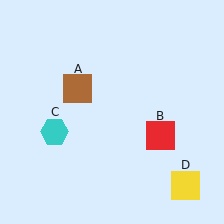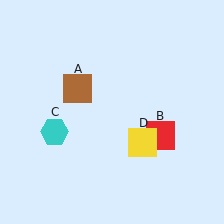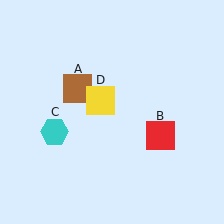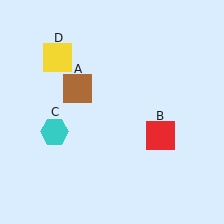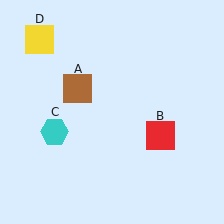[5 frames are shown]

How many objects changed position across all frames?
1 object changed position: yellow square (object D).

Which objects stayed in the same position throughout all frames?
Brown square (object A) and red square (object B) and cyan hexagon (object C) remained stationary.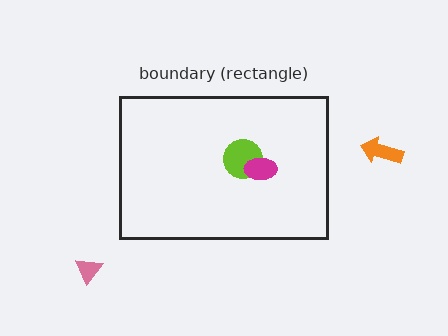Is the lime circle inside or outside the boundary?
Inside.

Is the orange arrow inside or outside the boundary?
Outside.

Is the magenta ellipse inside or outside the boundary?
Inside.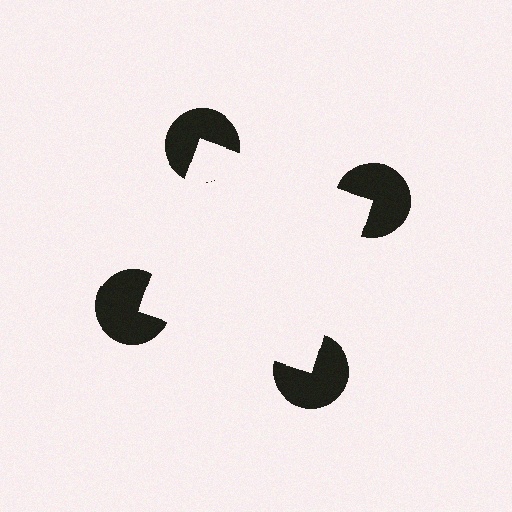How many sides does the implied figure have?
4 sides.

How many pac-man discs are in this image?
There are 4 — one at each vertex of the illusory square.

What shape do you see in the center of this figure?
An illusory square — its edges are inferred from the aligned wedge cuts in the pac-man discs, not physically drawn.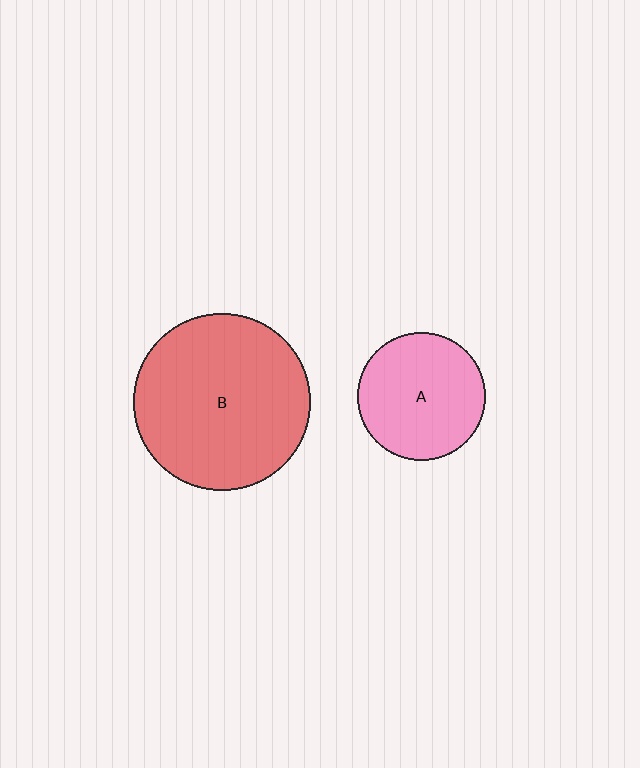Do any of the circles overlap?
No, none of the circles overlap.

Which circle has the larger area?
Circle B (red).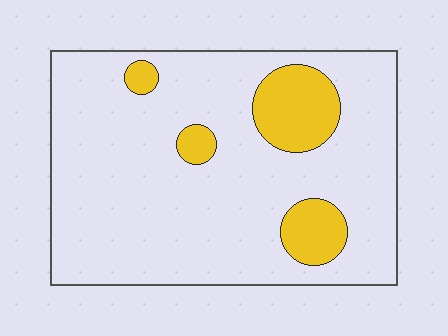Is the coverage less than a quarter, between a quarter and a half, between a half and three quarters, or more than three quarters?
Less than a quarter.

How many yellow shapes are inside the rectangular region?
4.